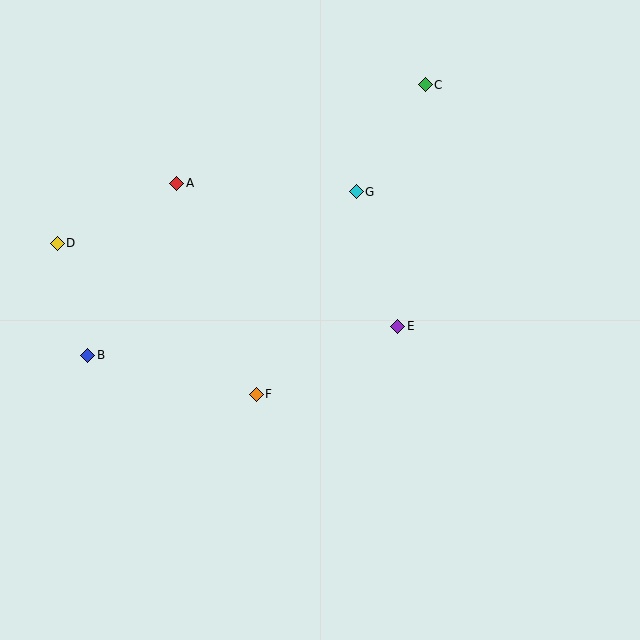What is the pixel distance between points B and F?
The distance between B and F is 173 pixels.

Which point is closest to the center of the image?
Point E at (398, 326) is closest to the center.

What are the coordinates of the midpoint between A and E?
The midpoint between A and E is at (287, 255).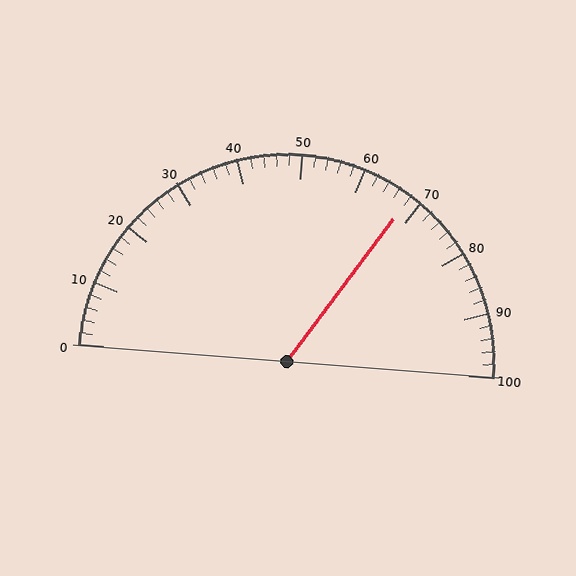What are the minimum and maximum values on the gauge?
The gauge ranges from 0 to 100.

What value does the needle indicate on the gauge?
The needle indicates approximately 68.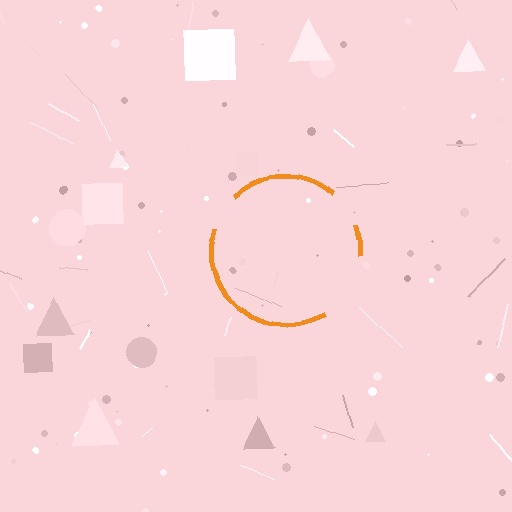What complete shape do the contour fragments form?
The contour fragments form a circle.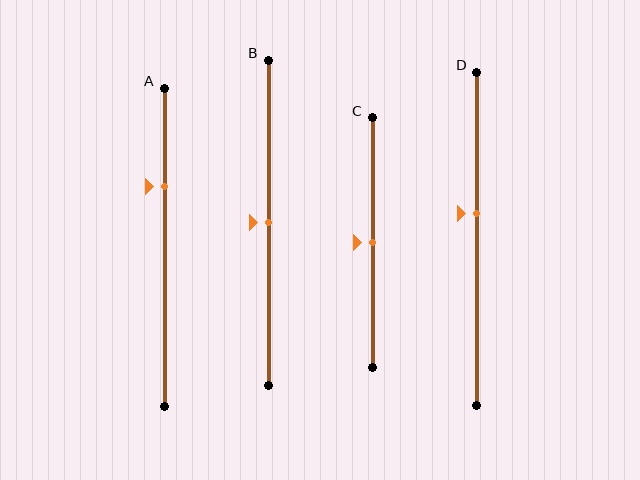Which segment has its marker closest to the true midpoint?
Segment B has its marker closest to the true midpoint.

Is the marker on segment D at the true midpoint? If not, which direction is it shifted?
No, the marker on segment D is shifted upward by about 8% of the segment length.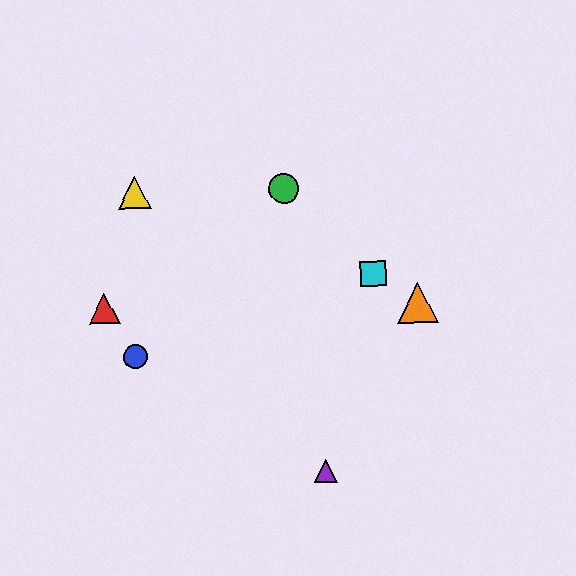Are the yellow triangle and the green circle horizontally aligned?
Yes, both are at y≈193.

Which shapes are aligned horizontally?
The green circle, the yellow triangle are aligned horizontally.